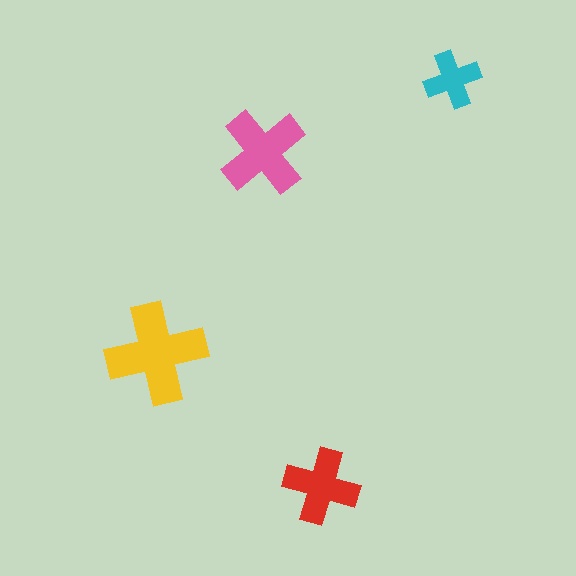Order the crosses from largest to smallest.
the yellow one, the pink one, the red one, the cyan one.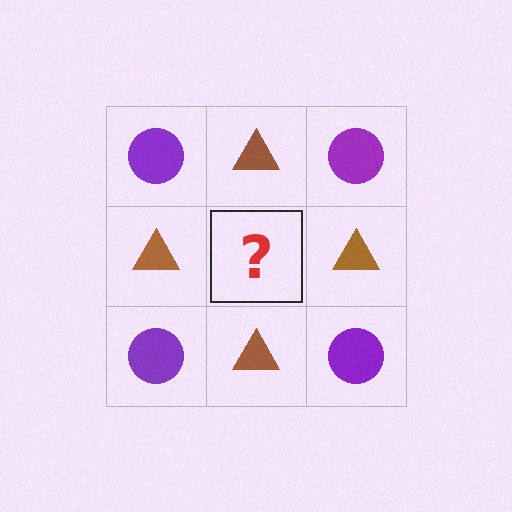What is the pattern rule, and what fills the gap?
The rule is that it alternates purple circle and brown triangle in a checkerboard pattern. The gap should be filled with a purple circle.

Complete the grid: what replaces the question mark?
The question mark should be replaced with a purple circle.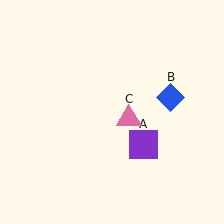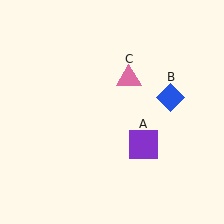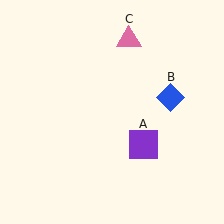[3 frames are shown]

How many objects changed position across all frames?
1 object changed position: pink triangle (object C).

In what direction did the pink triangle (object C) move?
The pink triangle (object C) moved up.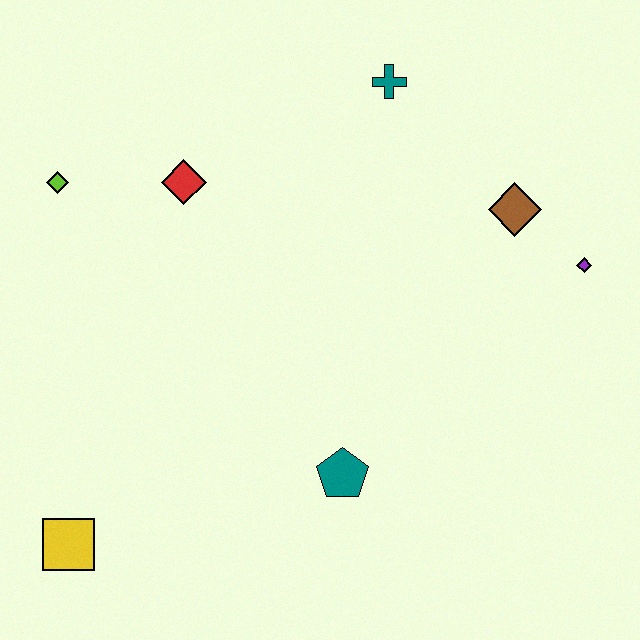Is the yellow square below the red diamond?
Yes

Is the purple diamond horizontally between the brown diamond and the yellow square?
No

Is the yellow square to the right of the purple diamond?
No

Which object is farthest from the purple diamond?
The yellow square is farthest from the purple diamond.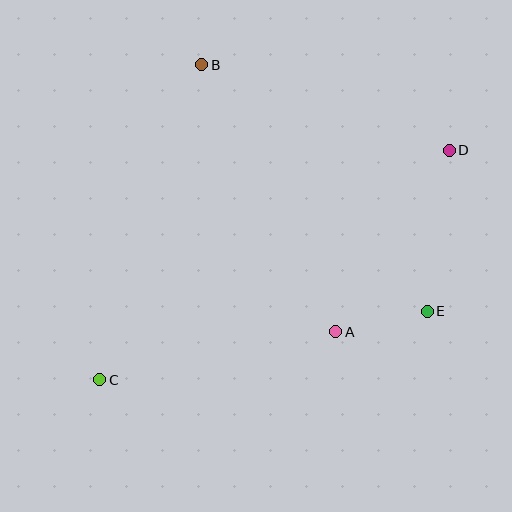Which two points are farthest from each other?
Points C and D are farthest from each other.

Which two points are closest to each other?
Points A and E are closest to each other.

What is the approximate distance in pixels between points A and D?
The distance between A and D is approximately 214 pixels.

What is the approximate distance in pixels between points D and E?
The distance between D and E is approximately 163 pixels.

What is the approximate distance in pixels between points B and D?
The distance between B and D is approximately 262 pixels.